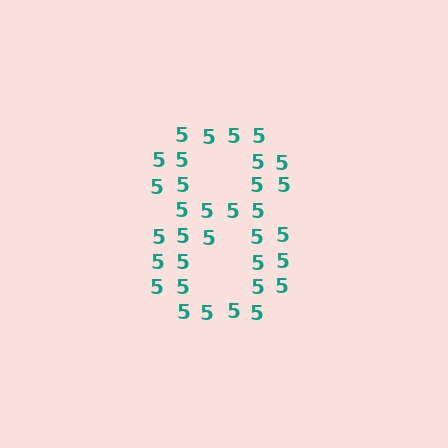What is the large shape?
The large shape is the digit 8.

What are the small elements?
The small elements are digit 5's.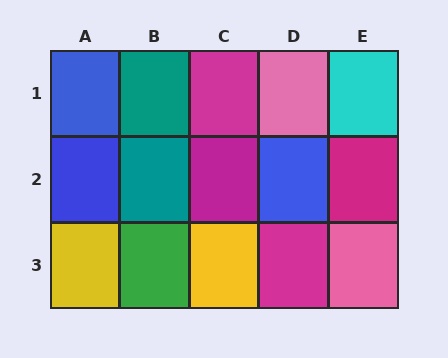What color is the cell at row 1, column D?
Pink.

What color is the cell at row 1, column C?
Magenta.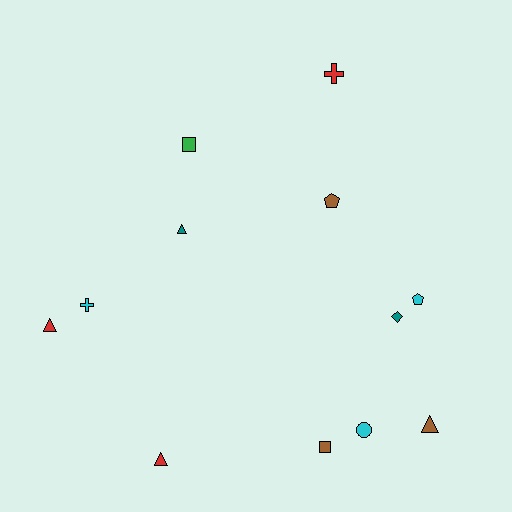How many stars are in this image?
There are no stars.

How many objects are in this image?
There are 12 objects.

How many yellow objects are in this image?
There are no yellow objects.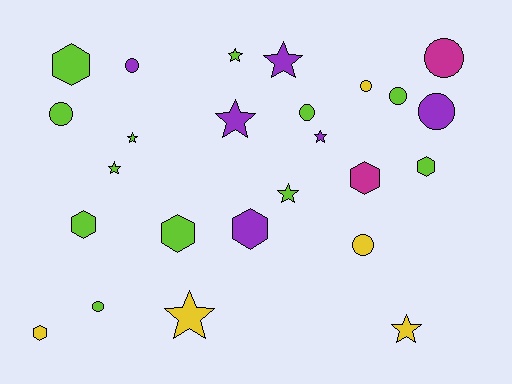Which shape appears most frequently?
Star, with 9 objects.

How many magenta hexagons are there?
There is 1 magenta hexagon.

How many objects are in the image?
There are 25 objects.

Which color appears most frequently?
Lime, with 12 objects.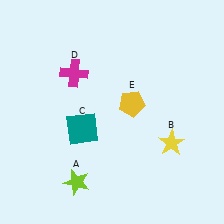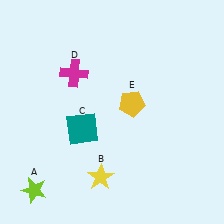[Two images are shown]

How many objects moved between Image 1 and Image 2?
2 objects moved between the two images.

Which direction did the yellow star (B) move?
The yellow star (B) moved left.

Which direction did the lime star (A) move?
The lime star (A) moved left.